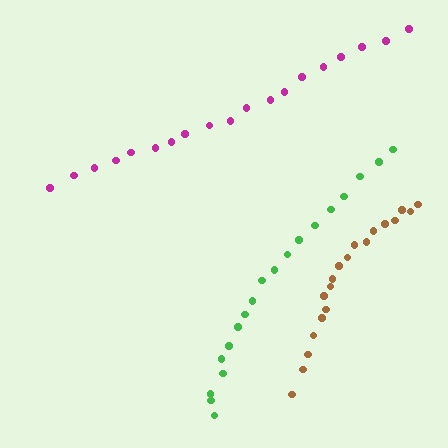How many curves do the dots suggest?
There are 3 distinct paths.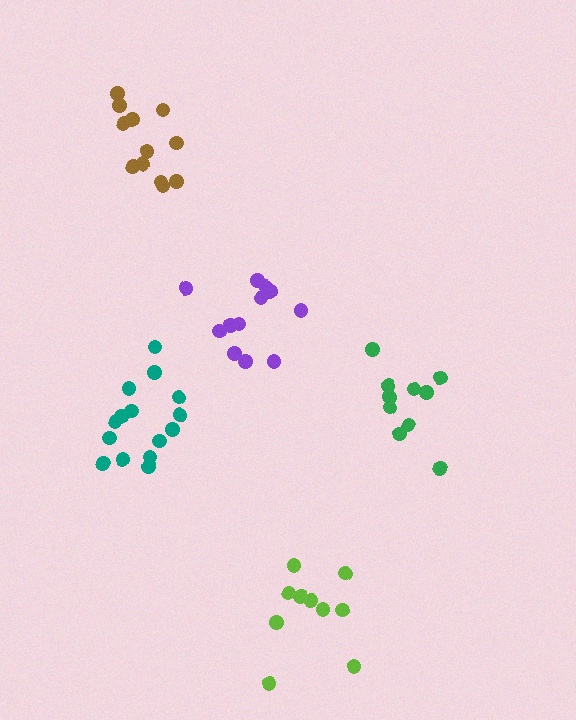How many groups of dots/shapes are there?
There are 5 groups.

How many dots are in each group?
Group 1: 10 dots, Group 2: 12 dots, Group 3: 15 dots, Group 4: 10 dots, Group 5: 12 dots (59 total).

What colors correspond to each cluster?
The clusters are colored: lime, purple, teal, green, brown.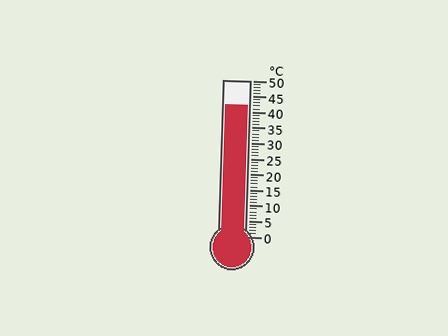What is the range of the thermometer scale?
The thermometer scale ranges from 0°C to 50°C.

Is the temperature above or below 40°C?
The temperature is above 40°C.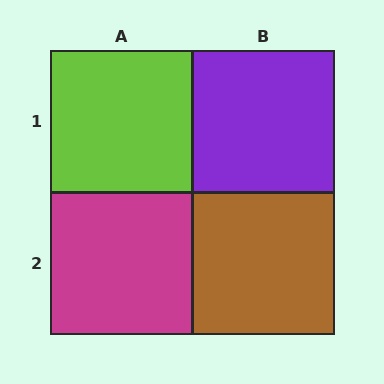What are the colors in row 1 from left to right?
Lime, purple.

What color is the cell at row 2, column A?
Magenta.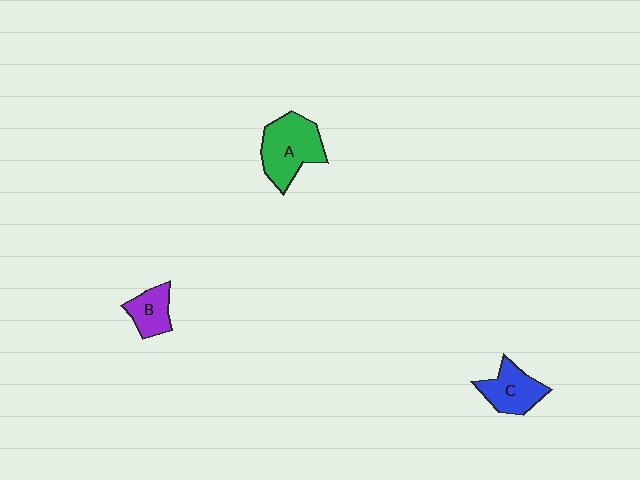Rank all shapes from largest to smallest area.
From largest to smallest: A (green), C (blue), B (purple).